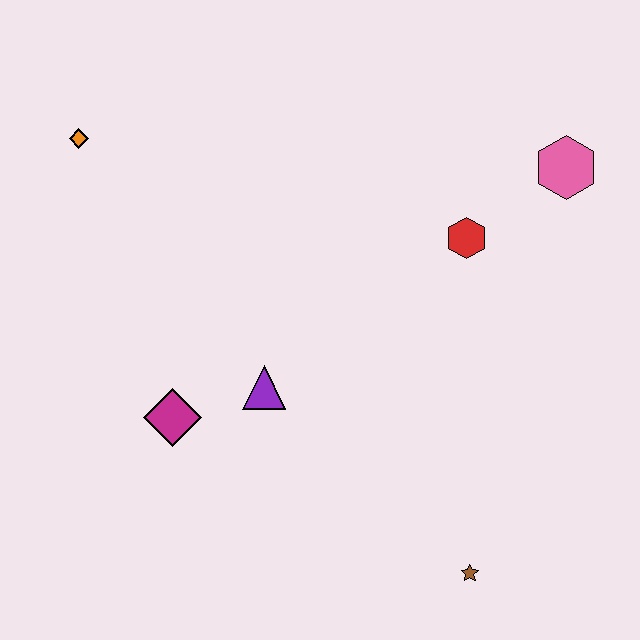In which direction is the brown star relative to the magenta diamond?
The brown star is to the right of the magenta diamond.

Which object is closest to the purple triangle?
The magenta diamond is closest to the purple triangle.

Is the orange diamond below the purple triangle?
No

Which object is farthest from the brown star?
The orange diamond is farthest from the brown star.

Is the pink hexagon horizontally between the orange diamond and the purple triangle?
No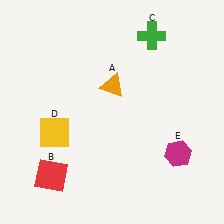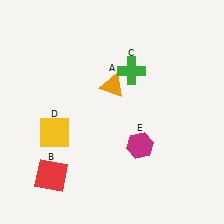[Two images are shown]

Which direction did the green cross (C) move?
The green cross (C) moved down.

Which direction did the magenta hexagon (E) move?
The magenta hexagon (E) moved left.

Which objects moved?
The objects that moved are: the green cross (C), the magenta hexagon (E).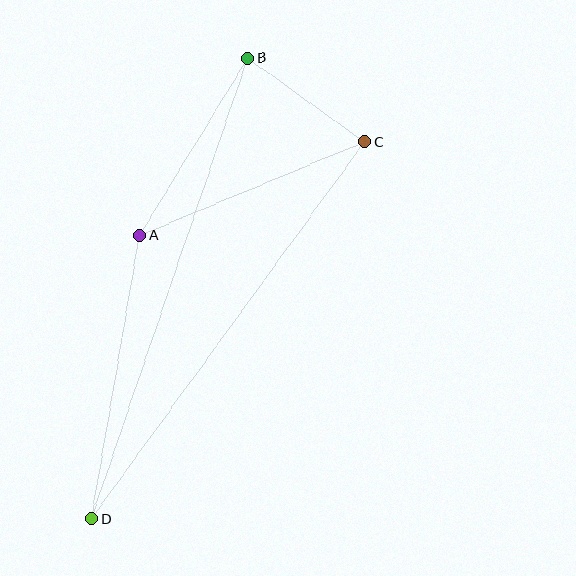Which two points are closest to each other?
Points B and C are closest to each other.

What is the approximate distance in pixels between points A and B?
The distance between A and B is approximately 208 pixels.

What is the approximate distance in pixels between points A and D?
The distance between A and D is approximately 287 pixels.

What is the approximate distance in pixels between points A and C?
The distance between A and C is approximately 244 pixels.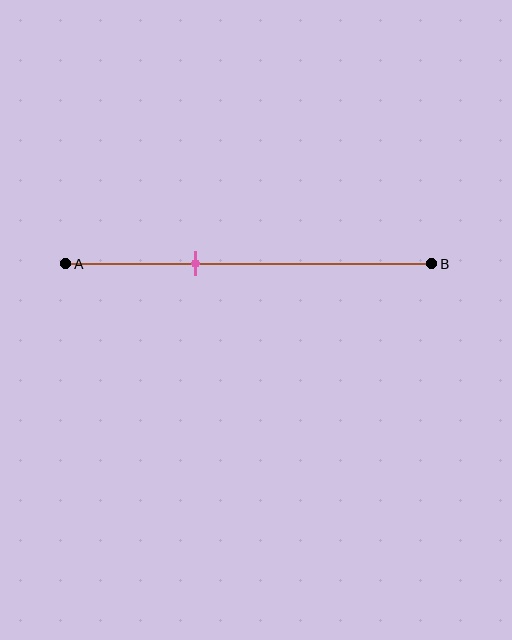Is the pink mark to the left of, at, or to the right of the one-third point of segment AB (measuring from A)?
The pink mark is approximately at the one-third point of segment AB.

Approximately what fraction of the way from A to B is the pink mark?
The pink mark is approximately 35% of the way from A to B.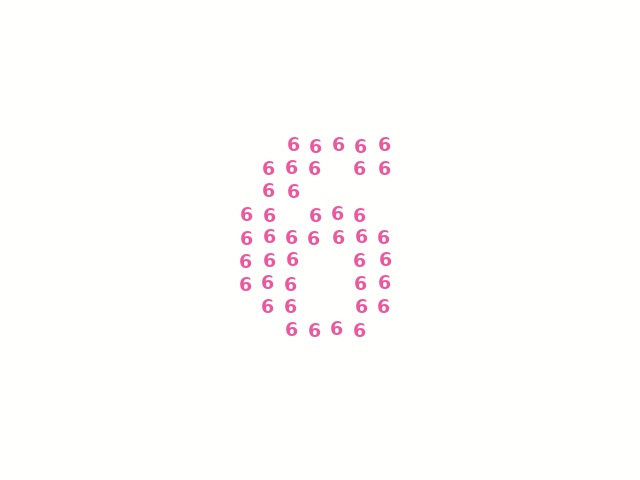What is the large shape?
The large shape is the digit 6.